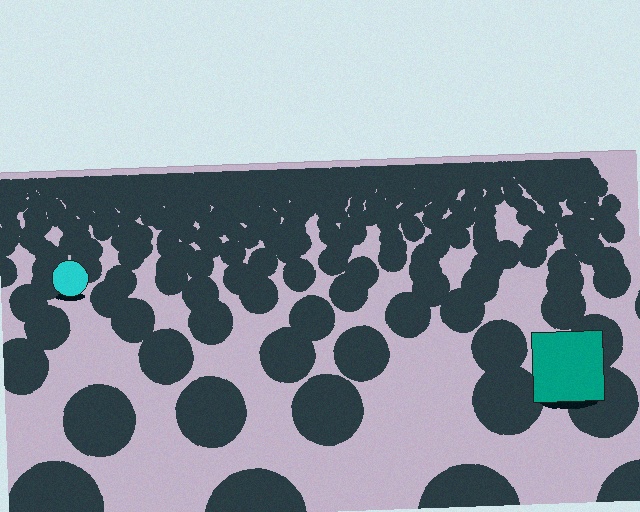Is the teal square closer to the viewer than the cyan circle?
Yes. The teal square is closer — you can tell from the texture gradient: the ground texture is coarser near it.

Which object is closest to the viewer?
The teal square is closest. The texture marks near it are larger and more spread out.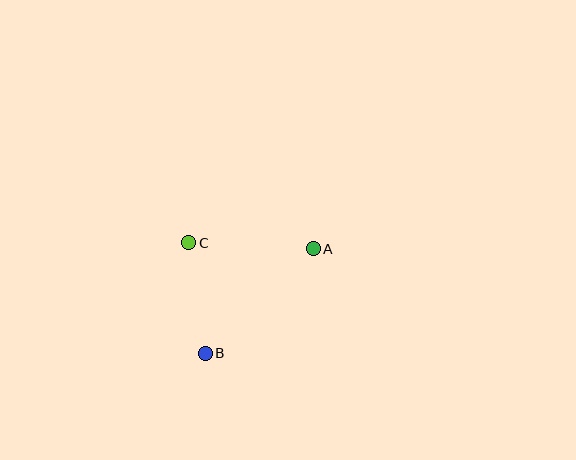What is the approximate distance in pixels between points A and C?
The distance between A and C is approximately 124 pixels.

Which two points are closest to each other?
Points B and C are closest to each other.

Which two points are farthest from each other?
Points A and B are farthest from each other.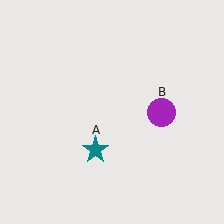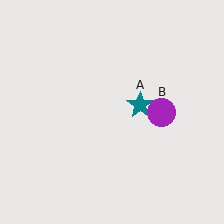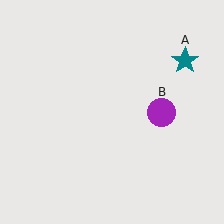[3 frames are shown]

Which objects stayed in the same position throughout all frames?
Purple circle (object B) remained stationary.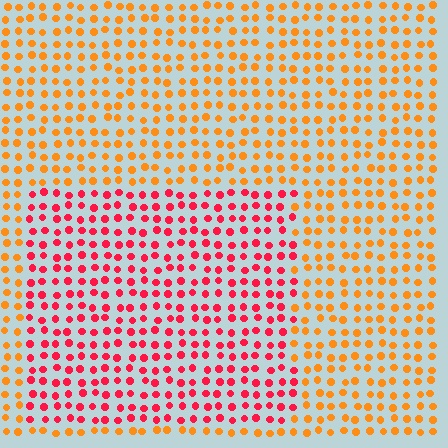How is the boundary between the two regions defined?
The boundary is defined purely by a slight shift in hue (about 43 degrees). Spacing, size, and orientation are identical on both sides.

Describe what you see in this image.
The image is filled with small orange elements in a uniform arrangement. A rectangle-shaped region is visible where the elements are tinted to a slightly different hue, forming a subtle color boundary.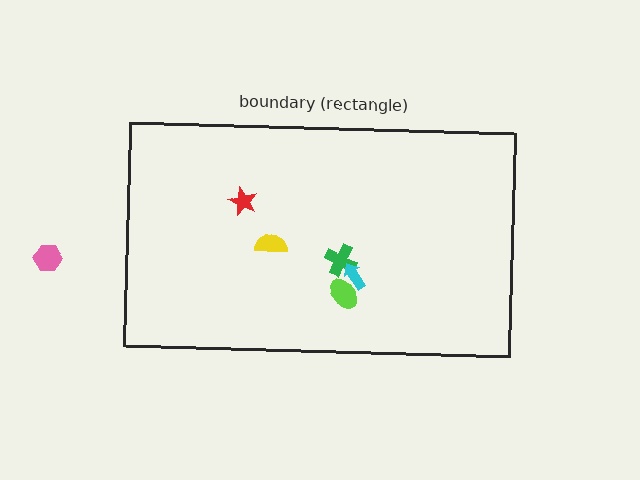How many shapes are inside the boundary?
5 inside, 1 outside.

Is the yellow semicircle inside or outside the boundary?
Inside.